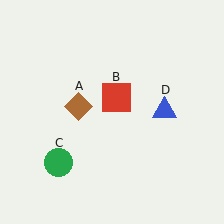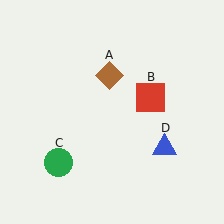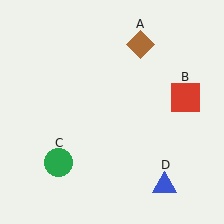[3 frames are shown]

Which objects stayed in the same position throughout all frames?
Green circle (object C) remained stationary.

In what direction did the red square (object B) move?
The red square (object B) moved right.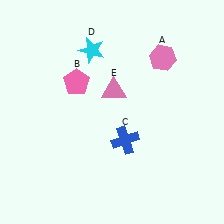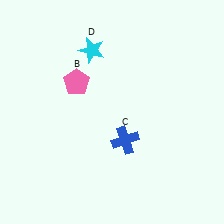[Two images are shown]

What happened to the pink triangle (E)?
The pink triangle (E) was removed in Image 2. It was in the top-right area of Image 1.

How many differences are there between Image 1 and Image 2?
There are 2 differences between the two images.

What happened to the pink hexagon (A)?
The pink hexagon (A) was removed in Image 2. It was in the top-right area of Image 1.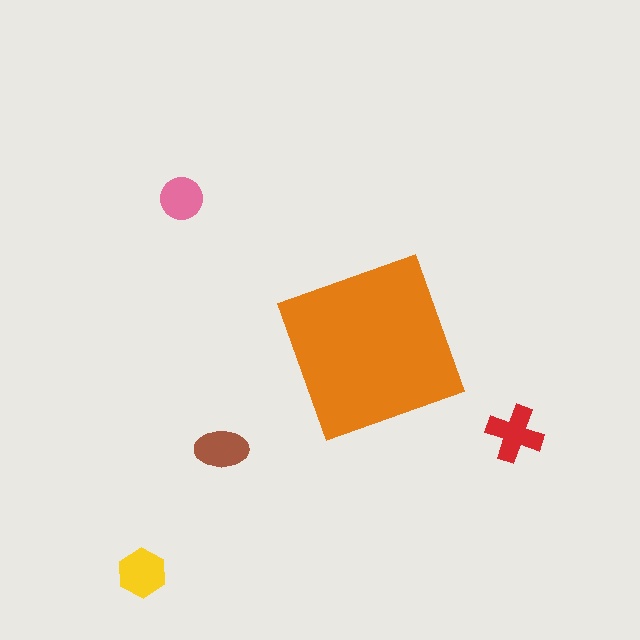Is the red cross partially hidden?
No, the red cross is fully visible.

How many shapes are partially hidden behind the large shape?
0 shapes are partially hidden.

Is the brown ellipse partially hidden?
No, the brown ellipse is fully visible.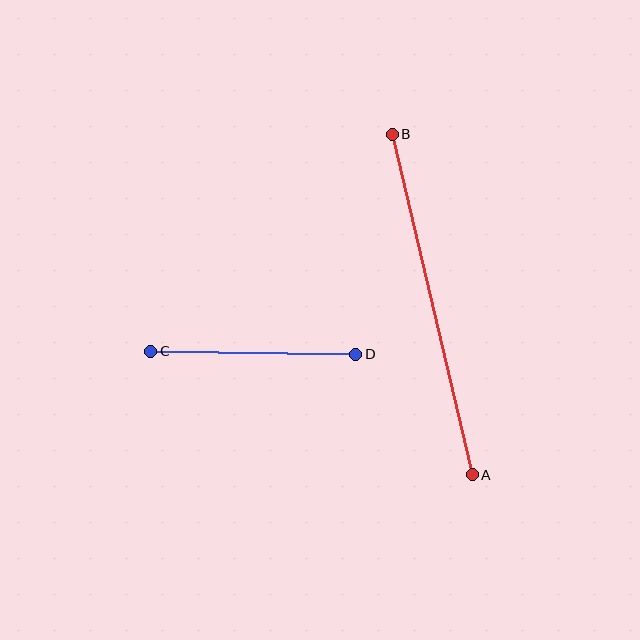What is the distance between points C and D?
The distance is approximately 205 pixels.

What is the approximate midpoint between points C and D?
The midpoint is at approximately (253, 353) pixels.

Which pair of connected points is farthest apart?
Points A and B are farthest apart.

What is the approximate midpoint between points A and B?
The midpoint is at approximately (432, 305) pixels.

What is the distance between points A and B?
The distance is approximately 350 pixels.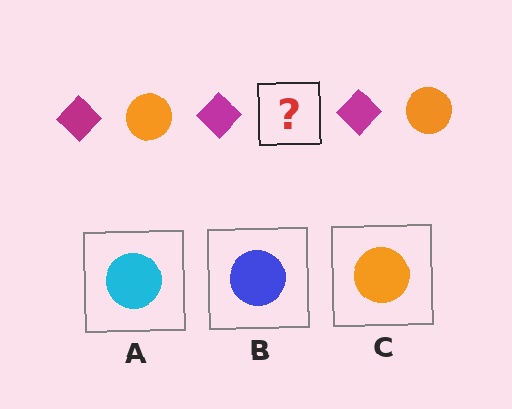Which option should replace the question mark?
Option C.